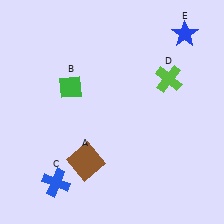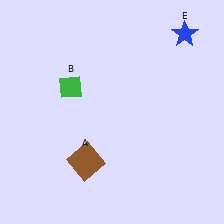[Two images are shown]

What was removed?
The blue cross (C), the lime cross (D) were removed in Image 2.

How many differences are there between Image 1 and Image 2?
There are 2 differences between the two images.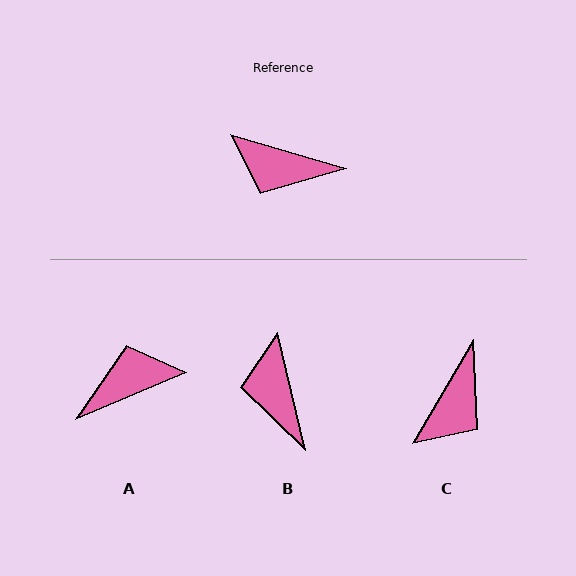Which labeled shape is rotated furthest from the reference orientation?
A, about 141 degrees away.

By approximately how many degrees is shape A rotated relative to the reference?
Approximately 141 degrees clockwise.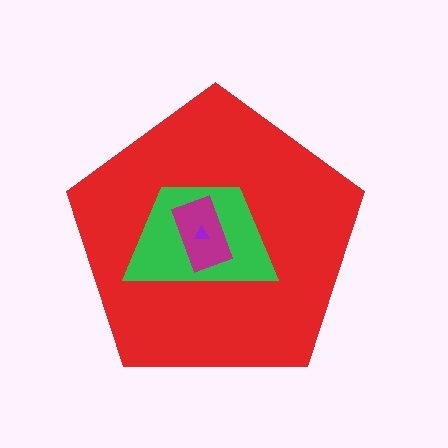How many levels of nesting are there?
4.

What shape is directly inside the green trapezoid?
The magenta rectangle.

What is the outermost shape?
The red pentagon.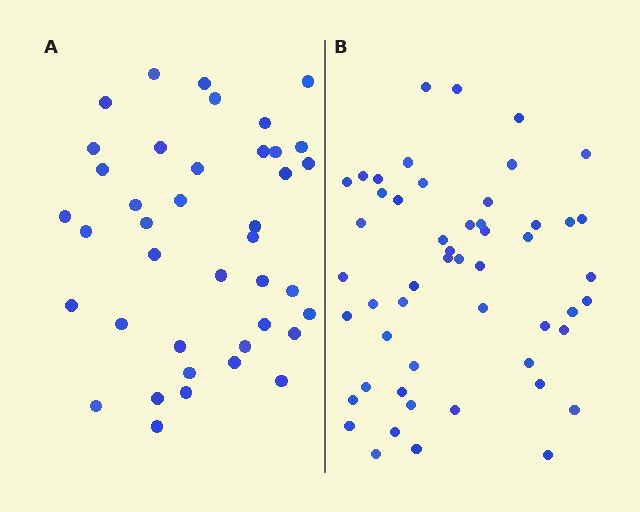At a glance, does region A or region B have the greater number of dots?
Region B (the right region) has more dots.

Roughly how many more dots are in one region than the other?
Region B has roughly 12 or so more dots than region A.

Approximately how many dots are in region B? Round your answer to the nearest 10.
About 50 dots. (The exact count is 52, which rounds to 50.)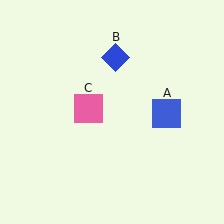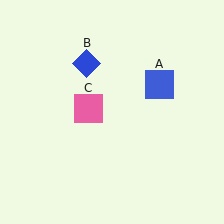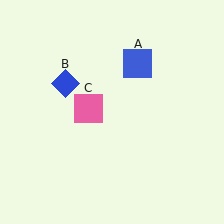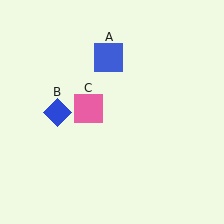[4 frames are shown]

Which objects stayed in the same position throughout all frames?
Pink square (object C) remained stationary.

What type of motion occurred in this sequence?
The blue square (object A), blue diamond (object B) rotated counterclockwise around the center of the scene.